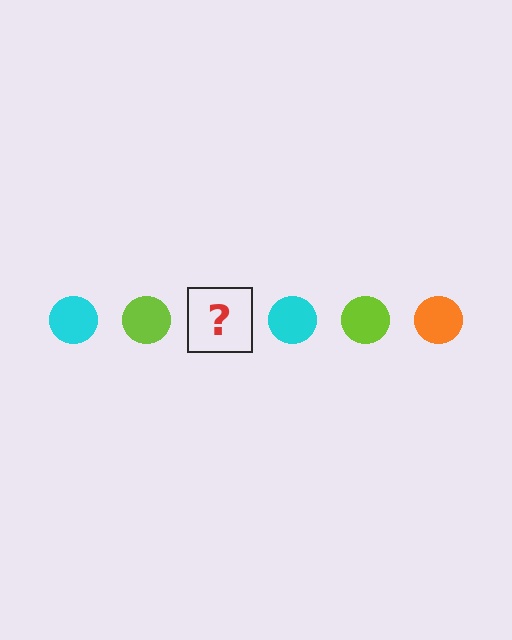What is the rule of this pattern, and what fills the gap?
The rule is that the pattern cycles through cyan, lime, orange circles. The gap should be filled with an orange circle.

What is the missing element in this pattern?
The missing element is an orange circle.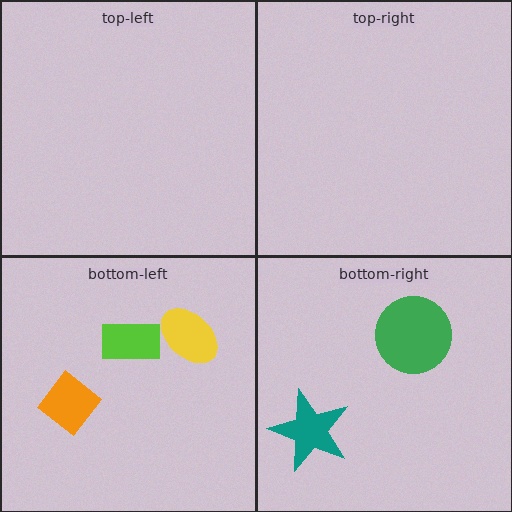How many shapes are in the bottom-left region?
3.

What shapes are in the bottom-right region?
The green circle, the teal star.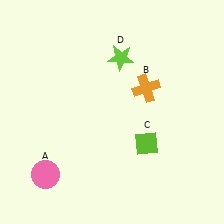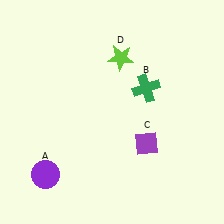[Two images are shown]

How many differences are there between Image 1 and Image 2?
There are 3 differences between the two images.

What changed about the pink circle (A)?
In Image 1, A is pink. In Image 2, it changed to purple.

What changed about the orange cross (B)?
In Image 1, B is orange. In Image 2, it changed to green.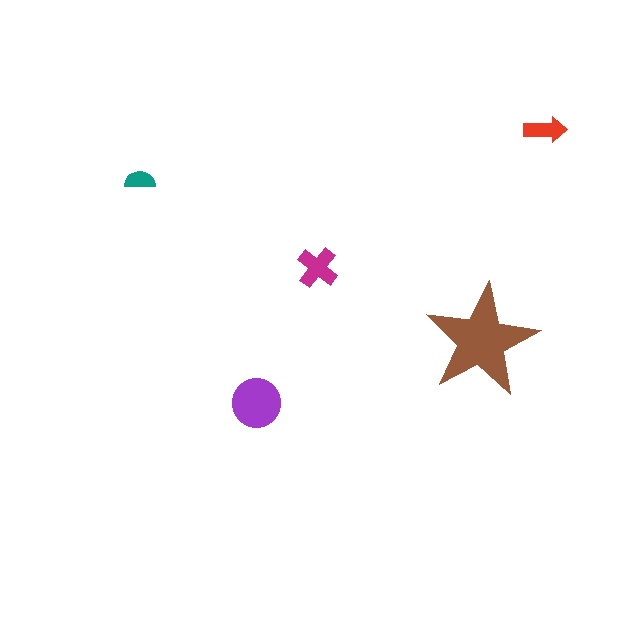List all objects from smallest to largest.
The teal semicircle, the red arrow, the magenta cross, the purple circle, the brown star.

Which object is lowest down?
The purple circle is bottommost.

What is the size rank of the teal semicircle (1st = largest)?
5th.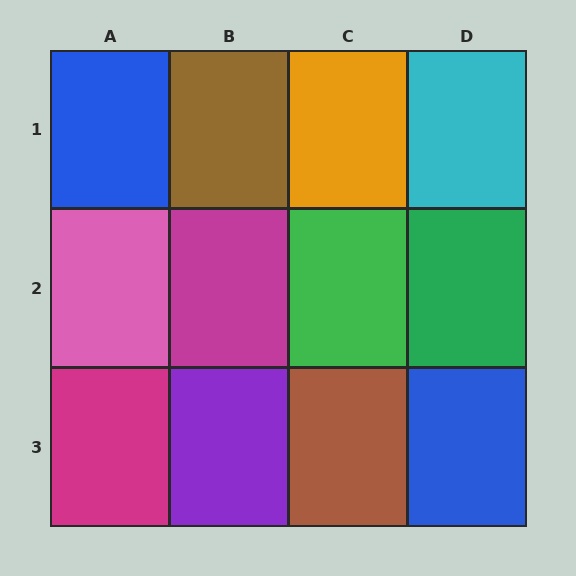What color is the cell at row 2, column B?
Magenta.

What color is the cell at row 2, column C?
Green.